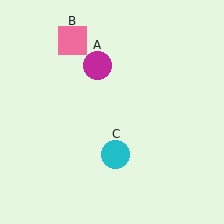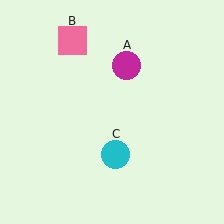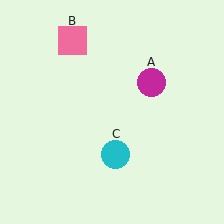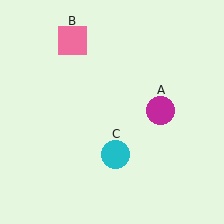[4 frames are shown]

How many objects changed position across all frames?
1 object changed position: magenta circle (object A).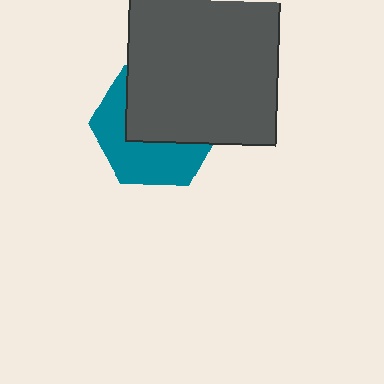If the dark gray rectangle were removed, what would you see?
You would see the complete teal hexagon.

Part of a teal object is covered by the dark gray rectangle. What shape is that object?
It is a hexagon.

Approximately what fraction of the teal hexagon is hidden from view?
Roughly 53% of the teal hexagon is hidden behind the dark gray rectangle.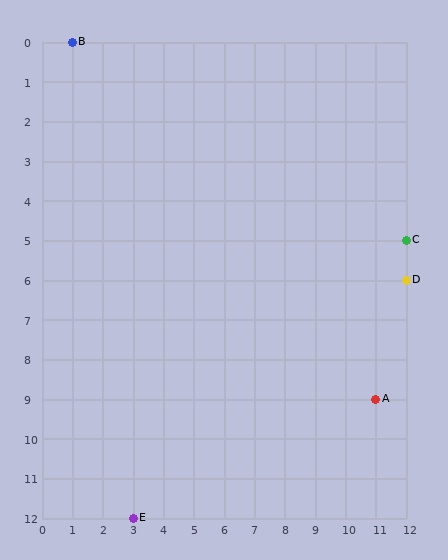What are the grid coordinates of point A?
Point A is at grid coordinates (11, 9).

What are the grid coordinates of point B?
Point B is at grid coordinates (1, 0).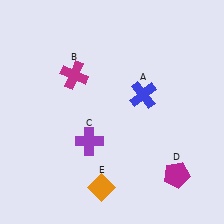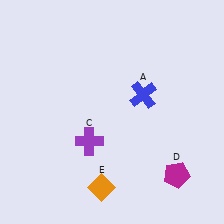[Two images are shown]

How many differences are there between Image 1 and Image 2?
There is 1 difference between the two images.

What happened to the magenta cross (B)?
The magenta cross (B) was removed in Image 2. It was in the top-left area of Image 1.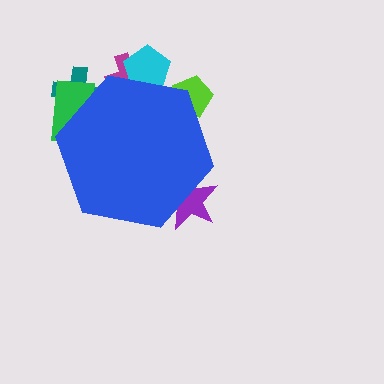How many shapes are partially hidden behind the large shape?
6 shapes are partially hidden.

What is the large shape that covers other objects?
A blue hexagon.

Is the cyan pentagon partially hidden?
Yes, the cyan pentagon is partially hidden behind the blue hexagon.